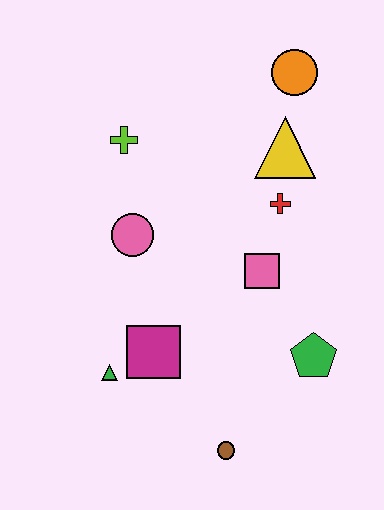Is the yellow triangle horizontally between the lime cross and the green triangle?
No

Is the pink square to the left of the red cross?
Yes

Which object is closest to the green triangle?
The magenta square is closest to the green triangle.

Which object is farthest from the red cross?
The brown circle is farthest from the red cross.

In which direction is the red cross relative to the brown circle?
The red cross is above the brown circle.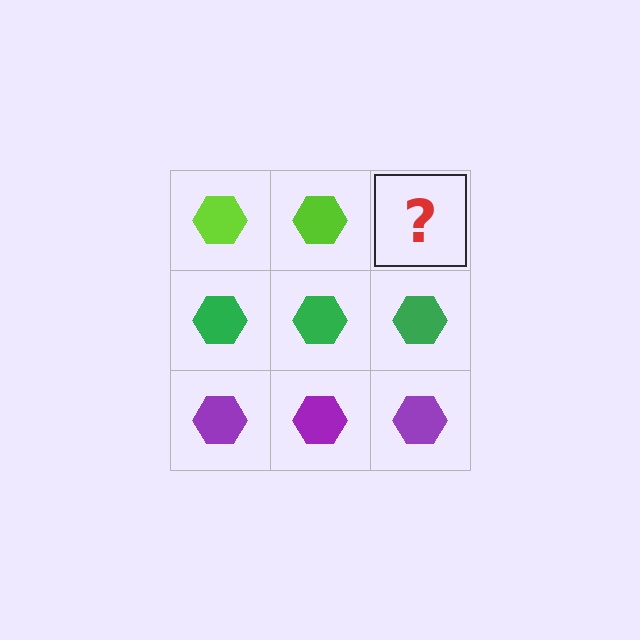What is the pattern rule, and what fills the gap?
The rule is that each row has a consistent color. The gap should be filled with a lime hexagon.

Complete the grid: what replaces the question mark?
The question mark should be replaced with a lime hexagon.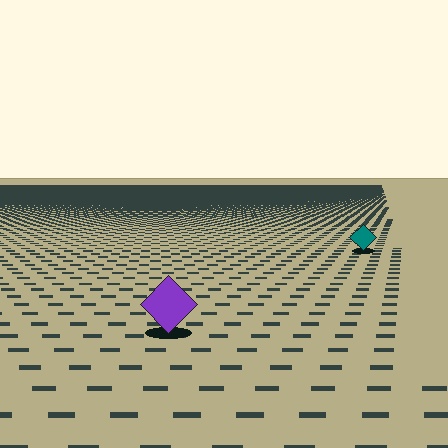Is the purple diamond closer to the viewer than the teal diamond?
Yes. The purple diamond is closer — you can tell from the texture gradient: the ground texture is coarser near it.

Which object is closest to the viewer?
The purple diamond is closest. The texture marks near it are larger and more spread out.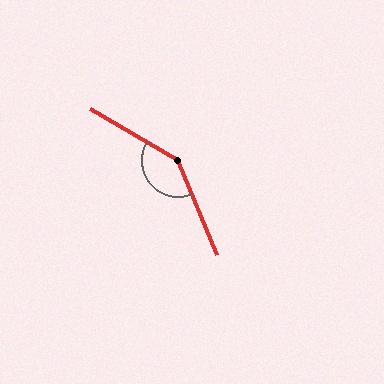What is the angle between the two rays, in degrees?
Approximately 143 degrees.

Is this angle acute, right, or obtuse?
It is obtuse.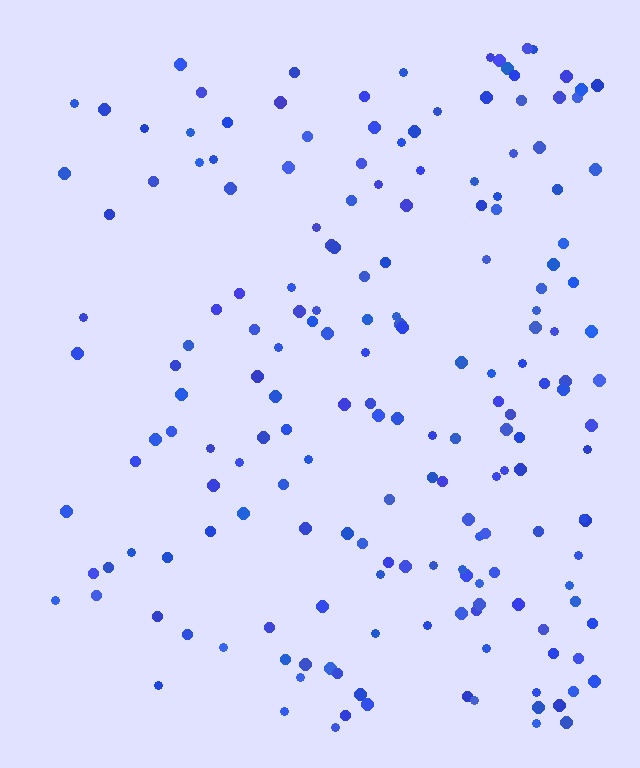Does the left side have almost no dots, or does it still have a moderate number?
Still a moderate number, just noticeably fewer than the right.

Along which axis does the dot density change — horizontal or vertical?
Horizontal.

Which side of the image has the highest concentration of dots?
The right.